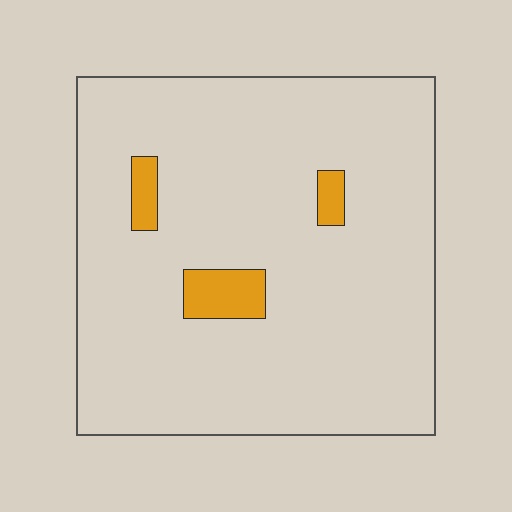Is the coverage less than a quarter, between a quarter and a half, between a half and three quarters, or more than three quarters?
Less than a quarter.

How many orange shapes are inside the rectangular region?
3.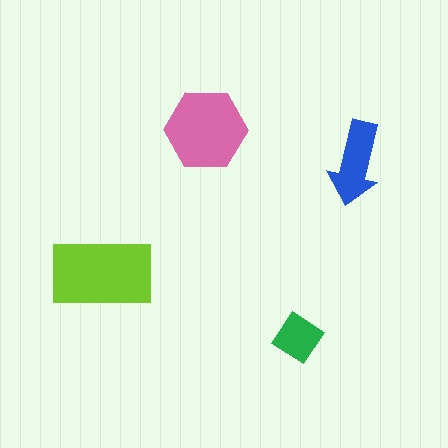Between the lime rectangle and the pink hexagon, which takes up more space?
The lime rectangle.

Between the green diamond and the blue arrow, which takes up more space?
The blue arrow.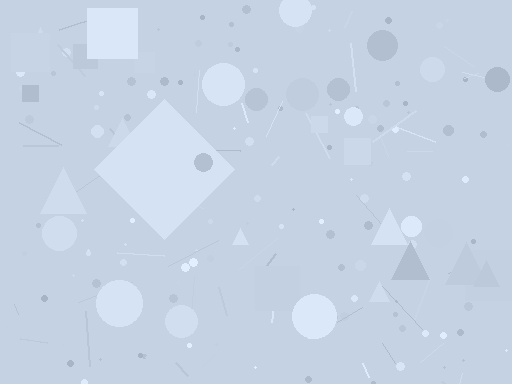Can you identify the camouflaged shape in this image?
The camouflaged shape is a diamond.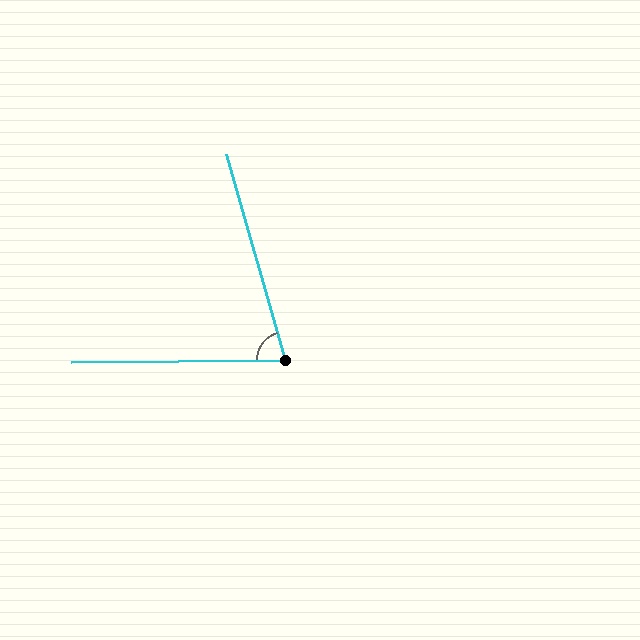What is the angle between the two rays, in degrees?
Approximately 75 degrees.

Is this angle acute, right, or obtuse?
It is acute.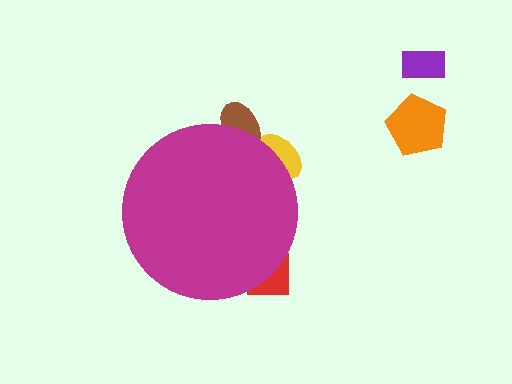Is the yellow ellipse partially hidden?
Yes, the yellow ellipse is partially hidden behind the magenta circle.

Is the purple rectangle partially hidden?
No, the purple rectangle is fully visible.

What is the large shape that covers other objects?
A magenta circle.